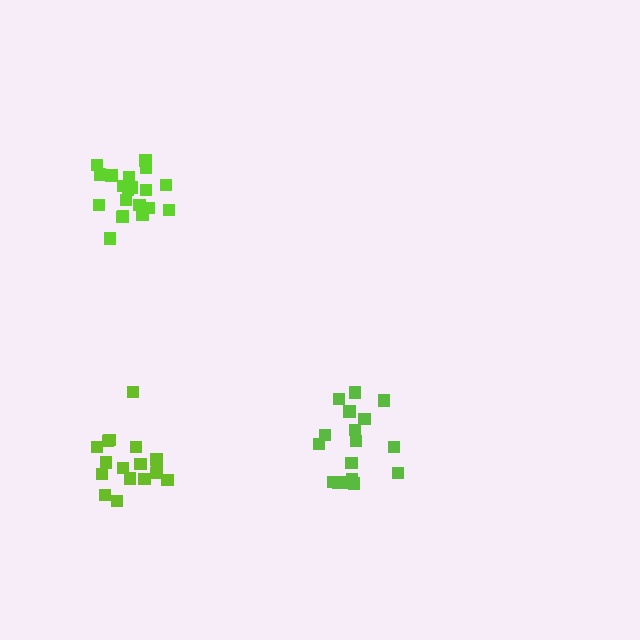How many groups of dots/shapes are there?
There are 3 groups.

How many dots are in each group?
Group 1: 20 dots, Group 2: 17 dots, Group 3: 17 dots (54 total).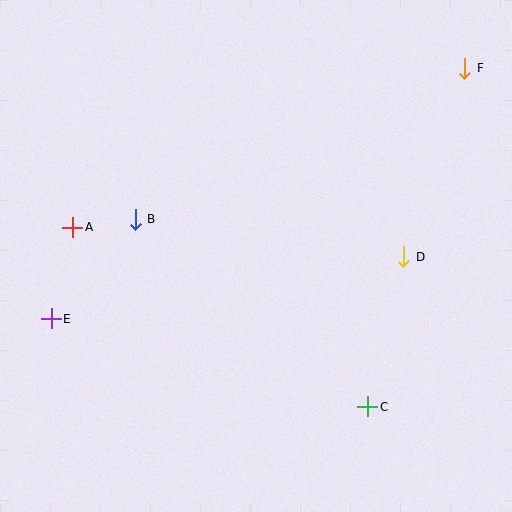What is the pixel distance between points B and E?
The distance between B and E is 130 pixels.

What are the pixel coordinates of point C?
Point C is at (368, 407).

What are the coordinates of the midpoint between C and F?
The midpoint between C and F is at (416, 238).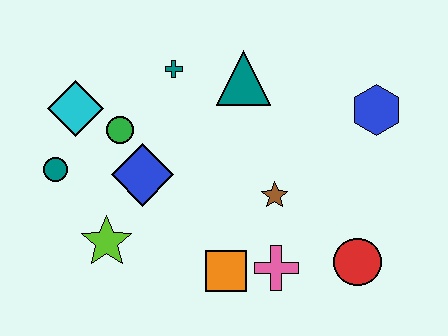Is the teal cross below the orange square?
No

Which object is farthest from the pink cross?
The cyan diamond is farthest from the pink cross.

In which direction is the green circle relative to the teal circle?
The green circle is to the right of the teal circle.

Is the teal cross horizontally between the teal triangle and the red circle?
No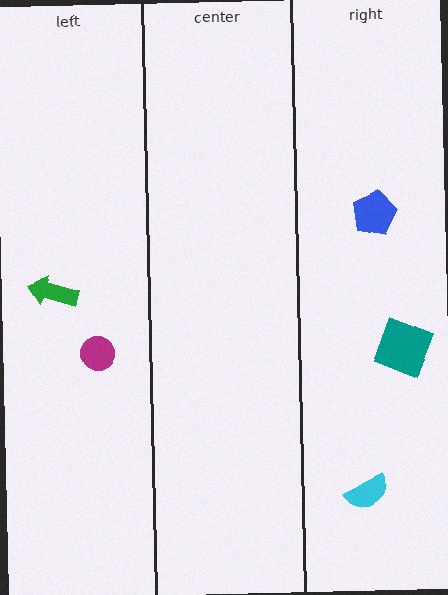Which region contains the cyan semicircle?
The right region.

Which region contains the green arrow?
The left region.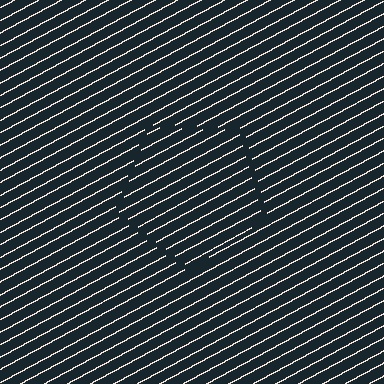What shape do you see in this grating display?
An illusory pentagon. The interior of the shape contains the same grating, shifted by half a period — the contour is defined by the phase discontinuity where line-ends from the inner and outer gratings abut.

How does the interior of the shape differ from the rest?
The interior of the shape contains the same grating, shifted by half a period — the contour is defined by the phase discontinuity where line-ends from the inner and outer gratings abut.